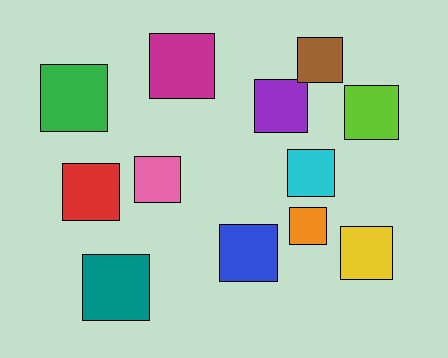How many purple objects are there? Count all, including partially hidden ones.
There is 1 purple object.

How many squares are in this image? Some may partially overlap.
There are 12 squares.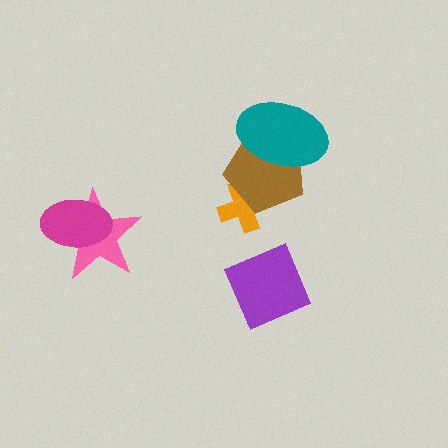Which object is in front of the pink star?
The magenta ellipse is in front of the pink star.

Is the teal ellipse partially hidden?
No, no other shape covers it.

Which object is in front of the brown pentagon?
The teal ellipse is in front of the brown pentagon.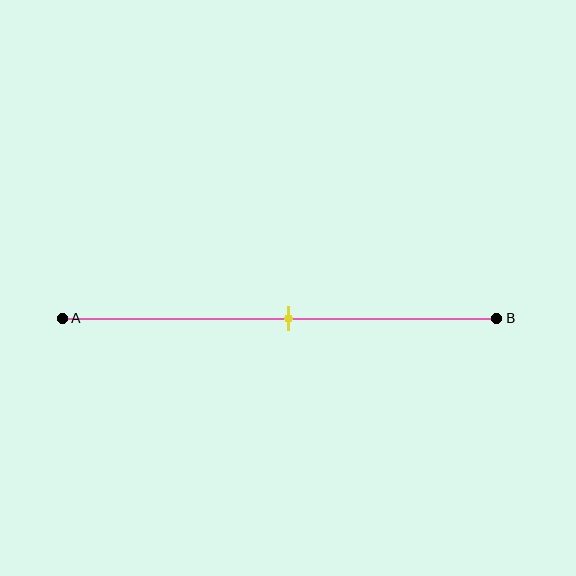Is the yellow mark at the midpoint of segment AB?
Yes, the mark is approximately at the midpoint.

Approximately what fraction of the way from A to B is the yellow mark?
The yellow mark is approximately 50% of the way from A to B.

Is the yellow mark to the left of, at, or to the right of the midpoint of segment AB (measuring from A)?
The yellow mark is approximately at the midpoint of segment AB.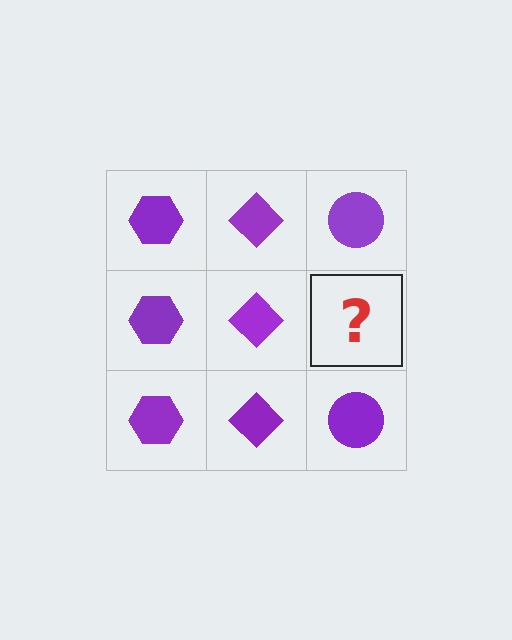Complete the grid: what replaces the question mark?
The question mark should be replaced with a purple circle.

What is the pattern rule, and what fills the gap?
The rule is that each column has a consistent shape. The gap should be filled with a purple circle.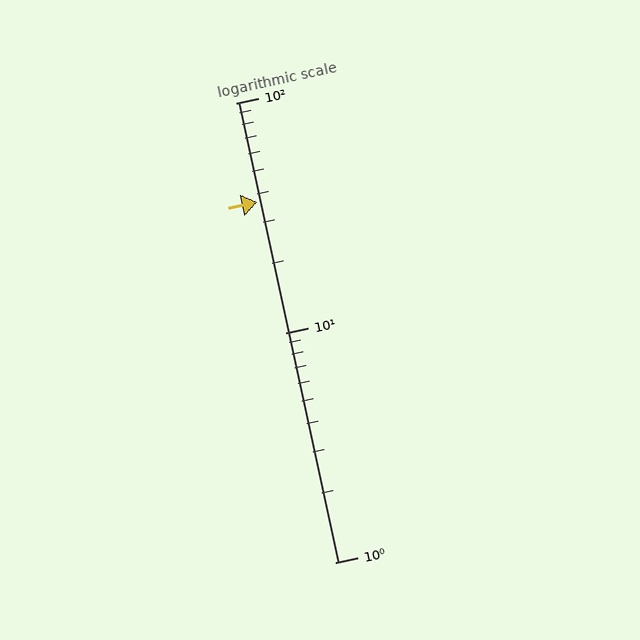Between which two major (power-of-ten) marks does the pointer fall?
The pointer is between 10 and 100.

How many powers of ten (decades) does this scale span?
The scale spans 2 decades, from 1 to 100.